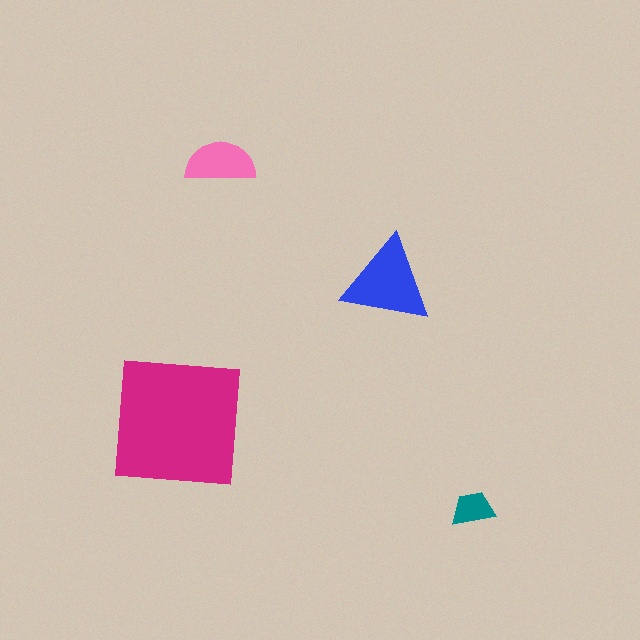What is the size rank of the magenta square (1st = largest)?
1st.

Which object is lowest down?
The teal trapezoid is bottommost.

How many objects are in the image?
There are 4 objects in the image.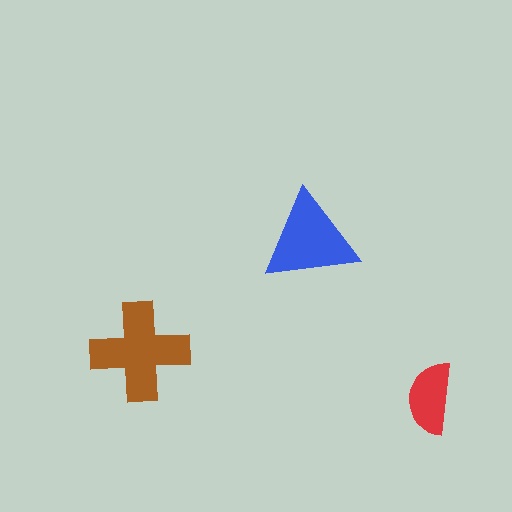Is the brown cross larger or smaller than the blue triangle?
Larger.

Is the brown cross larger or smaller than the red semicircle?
Larger.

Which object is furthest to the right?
The red semicircle is rightmost.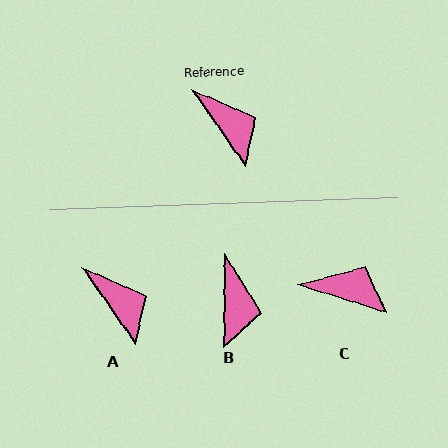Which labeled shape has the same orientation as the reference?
A.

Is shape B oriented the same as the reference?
No, it is off by about 35 degrees.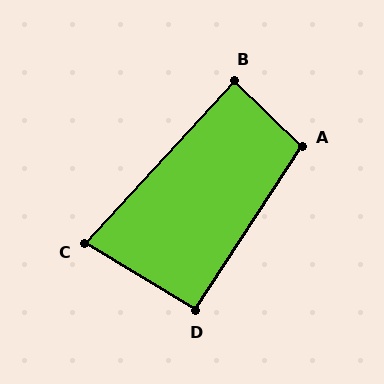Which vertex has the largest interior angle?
A, at approximately 101 degrees.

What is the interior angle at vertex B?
Approximately 88 degrees (approximately right).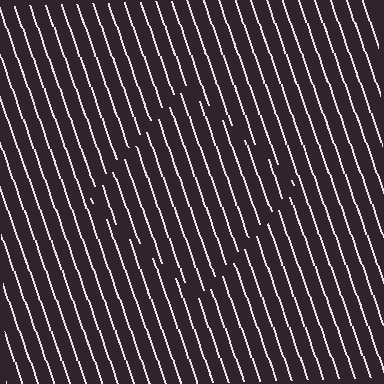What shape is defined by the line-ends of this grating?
An illusory square. The interior of the shape contains the same grating, shifted by half a period — the contour is defined by the phase discontinuity where line-ends from the inner and outer gratings abut.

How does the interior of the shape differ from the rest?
The interior of the shape contains the same grating, shifted by half a period — the contour is defined by the phase discontinuity where line-ends from the inner and outer gratings abut.